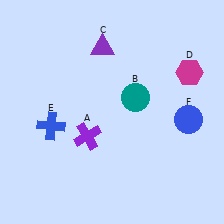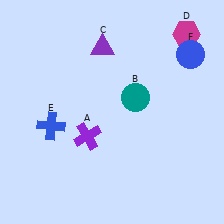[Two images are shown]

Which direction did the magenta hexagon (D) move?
The magenta hexagon (D) moved up.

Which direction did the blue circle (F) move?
The blue circle (F) moved up.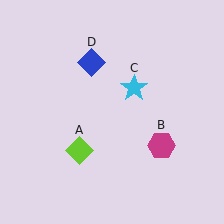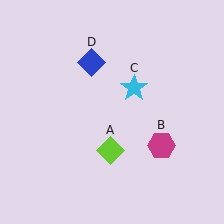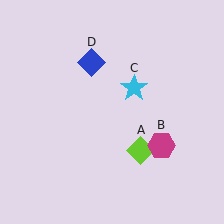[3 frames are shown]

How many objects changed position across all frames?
1 object changed position: lime diamond (object A).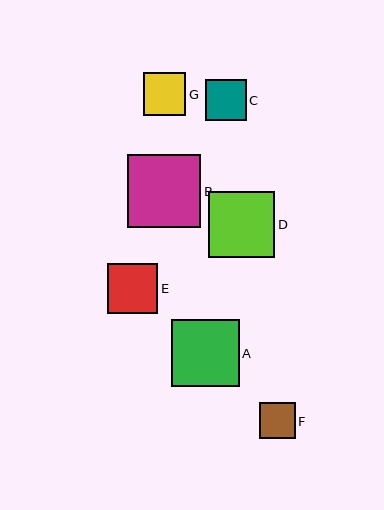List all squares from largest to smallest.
From largest to smallest: B, A, D, E, G, C, F.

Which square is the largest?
Square B is the largest with a size of approximately 73 pixels.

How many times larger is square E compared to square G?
Square E is approximately 1.2 times the size of square G.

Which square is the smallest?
Square F is the smallest with a size of approximately 36 pixels.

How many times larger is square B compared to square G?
Square B is approximately 1.7 times the size of square G.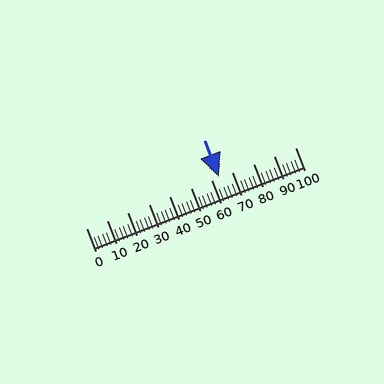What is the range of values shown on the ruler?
The ruler shows values from 0 to 100.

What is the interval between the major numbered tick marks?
The major tick marks are spaced 10 units apart.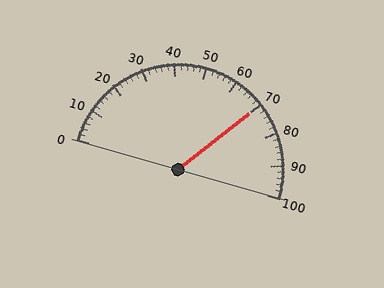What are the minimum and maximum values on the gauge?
The gauge ranges from 0 to 100.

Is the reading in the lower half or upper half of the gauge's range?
The reading is in the upper half of the range (0 to 100).